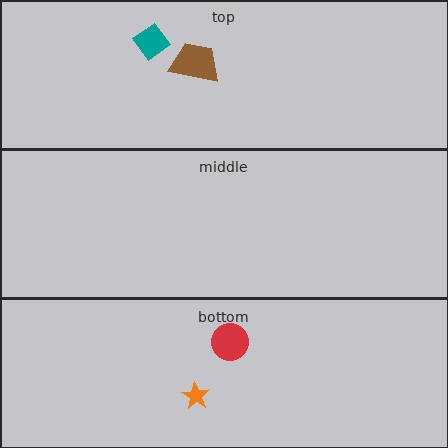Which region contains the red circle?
The bottom region.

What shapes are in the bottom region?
The red circle, the orange star.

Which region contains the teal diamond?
The top region.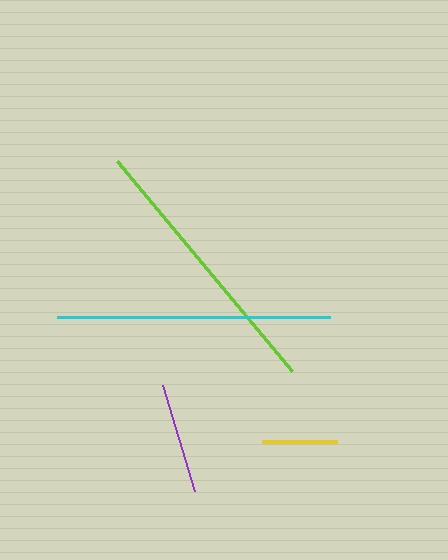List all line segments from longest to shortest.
From longest to shortest: lime, cyan, purple, yellow.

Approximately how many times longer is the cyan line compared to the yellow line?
The cyan line is approximately 3.6 times the length of the yellow line.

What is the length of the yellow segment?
The yellow segment is approximately 75 pixels long.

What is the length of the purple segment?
The purple segment is approximately 111 pixels long.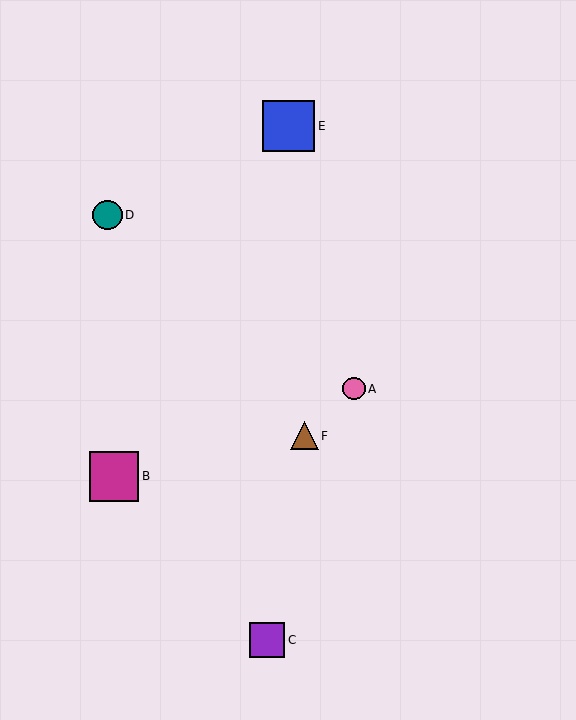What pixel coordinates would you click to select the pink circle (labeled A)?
Click at (354, 389) to select the pink circle A.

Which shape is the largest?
The blue square (labeled E) is the largest.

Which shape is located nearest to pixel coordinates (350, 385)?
The pink circle (labeled A) at (354, 389) is nearest to that location.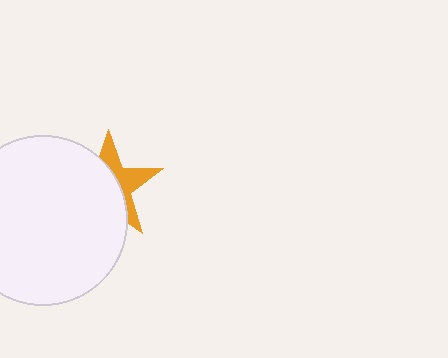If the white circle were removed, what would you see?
You would see the complete orange star.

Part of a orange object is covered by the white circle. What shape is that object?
It is a star.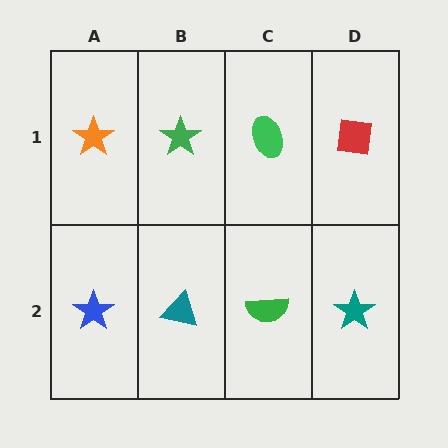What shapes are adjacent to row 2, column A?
An orange star (row 1, column A), a teal triangle (row 2, column B).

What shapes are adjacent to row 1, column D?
A teal star (row 2, column D), a green ellipse (row 1, column C).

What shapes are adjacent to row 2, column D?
A red square (row 1, column D), a green semicircle (row 2, column C).